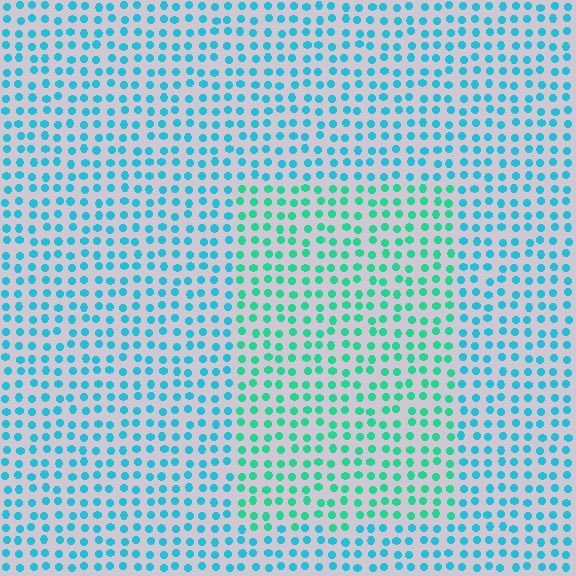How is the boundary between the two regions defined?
The boundary is defined purely by a slight shift in hue (about 32 degrees). Spacing, size, and orientation are identical on both sides.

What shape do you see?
I see a rectangle.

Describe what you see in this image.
The image is filled with small cyan elements in a uniform arrangement. A rectangle-shaped region is visible where the elements are tinted to a slightly different hue, forming a subtle color boundary.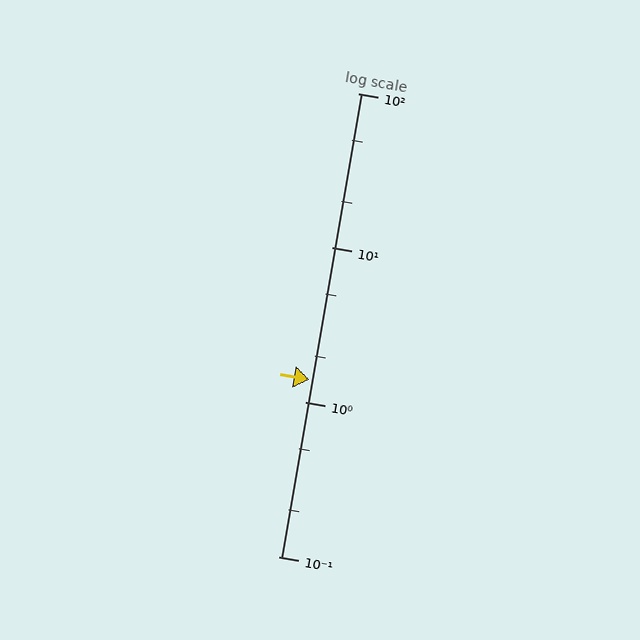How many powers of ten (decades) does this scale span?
The scale spans 3 decades, from 0.1 to 100.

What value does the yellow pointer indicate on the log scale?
The pointer indicates approximately 1.4.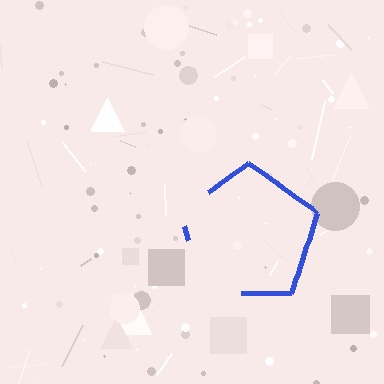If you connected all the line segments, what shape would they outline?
They would outline a pentagon.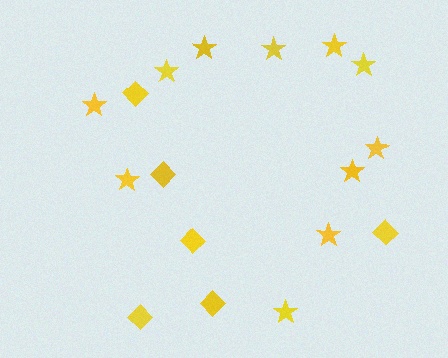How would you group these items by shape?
There are 2 groups: one group of stars (11) and one group of diamonds (6).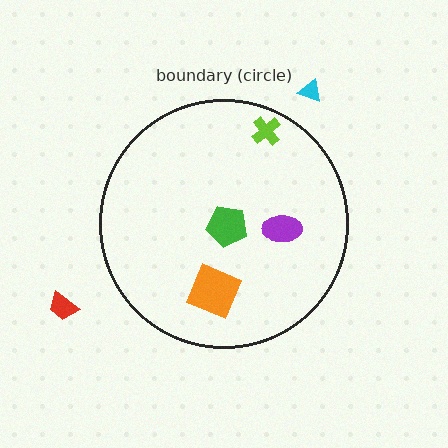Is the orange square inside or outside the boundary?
Inside.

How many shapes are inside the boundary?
4 inside, 2 outside.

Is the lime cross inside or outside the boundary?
Inside.